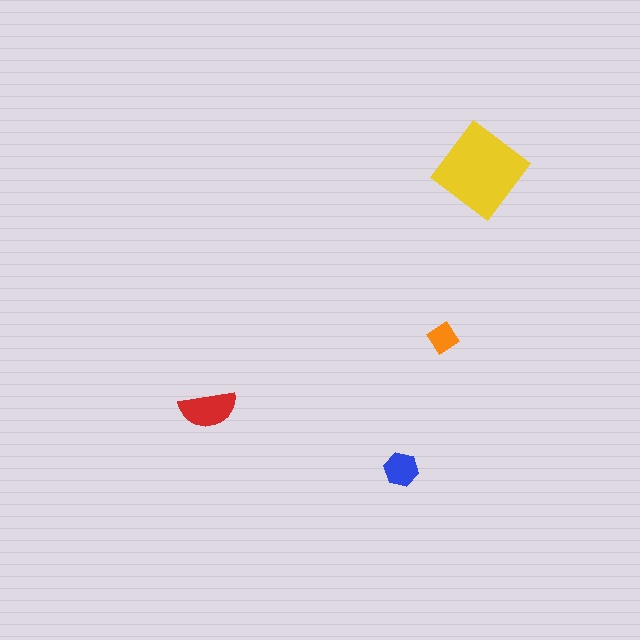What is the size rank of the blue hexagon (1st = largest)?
3rd.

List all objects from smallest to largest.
The orange diamond, the blue hexagon, the red semicircle, the yellow diamond.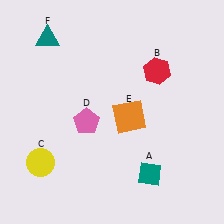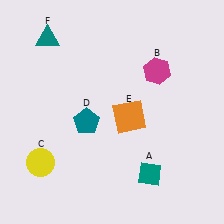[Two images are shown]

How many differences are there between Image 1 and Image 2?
There are 2 differences between the two images.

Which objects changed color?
B changed from red to magenta. D changed from pink to teal.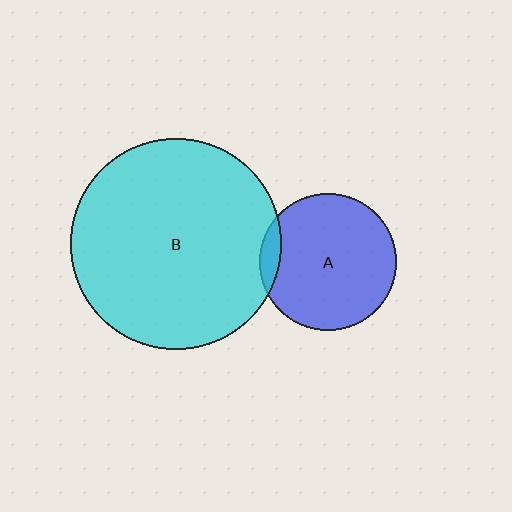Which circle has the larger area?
Circle B (cyan).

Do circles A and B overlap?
Yes.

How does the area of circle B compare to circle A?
Approximately 2.4 times.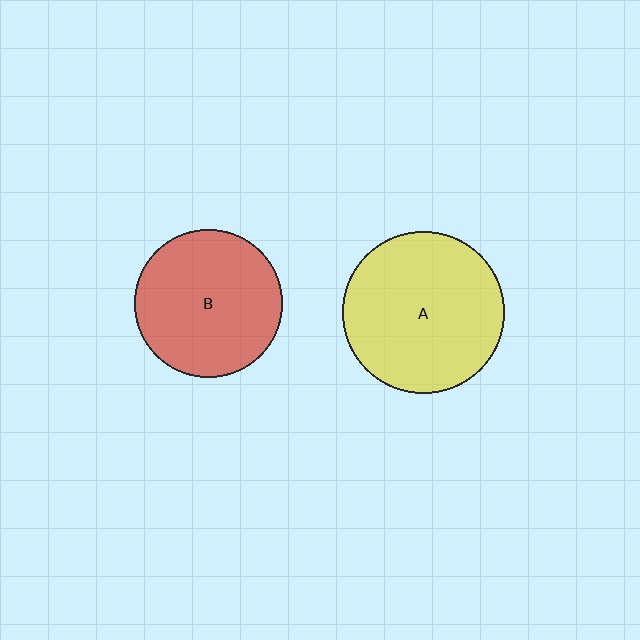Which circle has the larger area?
Circle A (yellow).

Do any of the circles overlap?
No, none of the circles overlap.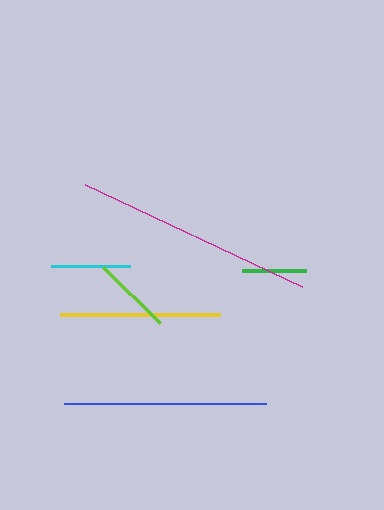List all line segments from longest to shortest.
From longest to shortest: magenta, blue, yellow, lime, cyan, green.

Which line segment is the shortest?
The green line is the shortest at approximately 64 pixels.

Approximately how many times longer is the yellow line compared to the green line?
The yellow line is approximately 2.5 times the length of the green line.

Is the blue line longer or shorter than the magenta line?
The magenta line is longer than the blue line.